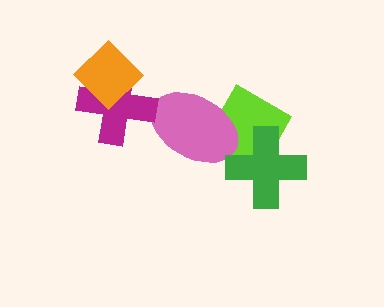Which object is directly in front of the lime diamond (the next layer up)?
The pink ellipse is directly in front of the lime diamond.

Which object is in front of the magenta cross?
The orange diamond is in front of the magenta cross.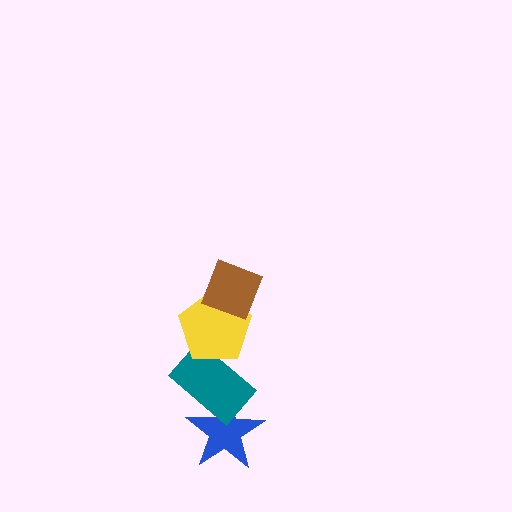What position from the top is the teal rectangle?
The teal rectangle is 3rd from the top.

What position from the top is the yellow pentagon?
The yellow pentagon is 2nd from the top.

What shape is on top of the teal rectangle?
The yellow pentagon is on top of the teal rectangle.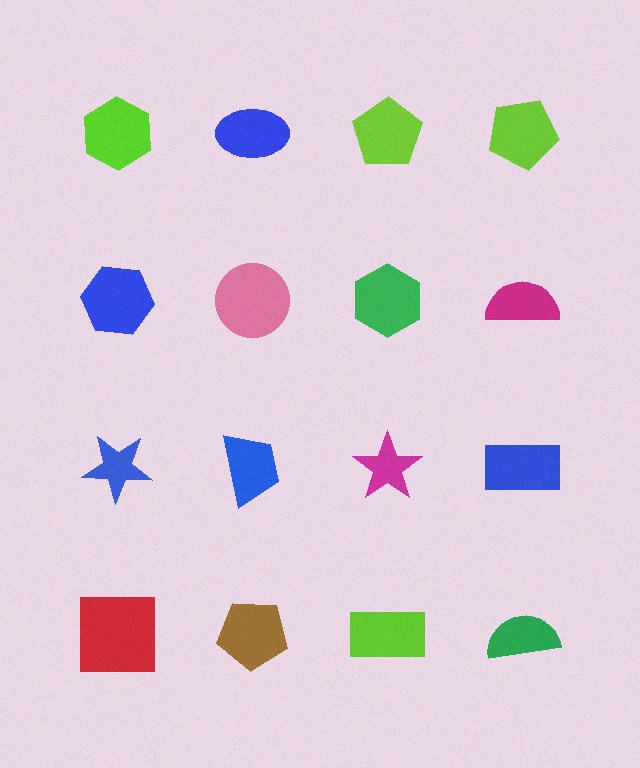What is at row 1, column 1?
A lime hexagon.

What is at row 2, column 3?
A green hexagon.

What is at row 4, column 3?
A lime rectangle.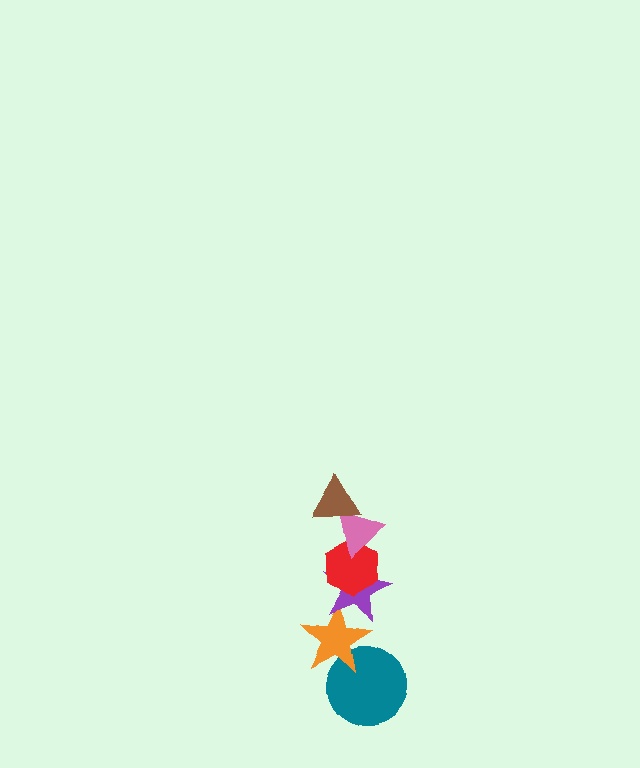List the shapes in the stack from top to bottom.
From top to bottom: the brown triangle, the pink triangle, the red hexagon, the purple star, the orange star, the teal circle.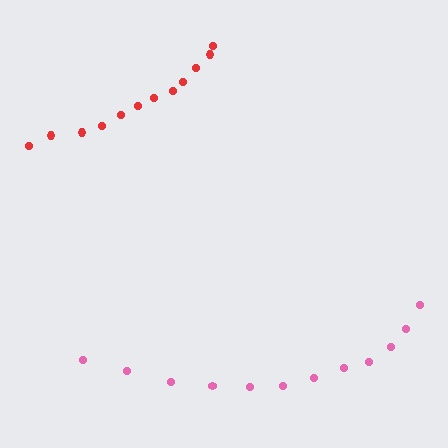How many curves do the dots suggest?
There are 2 distinct paths.